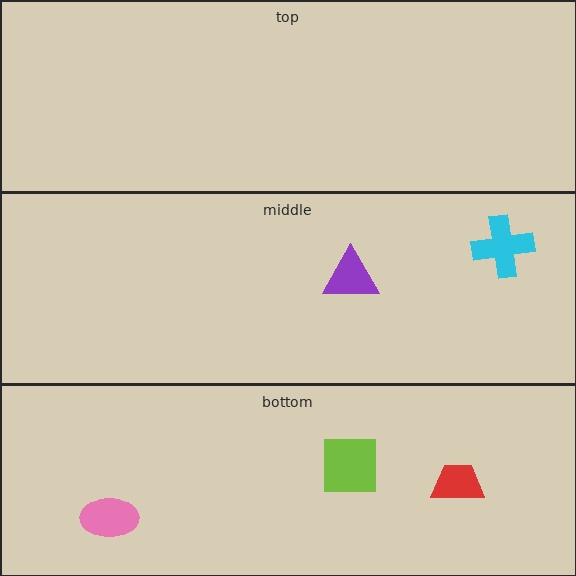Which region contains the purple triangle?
The middle region.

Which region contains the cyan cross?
The middle region.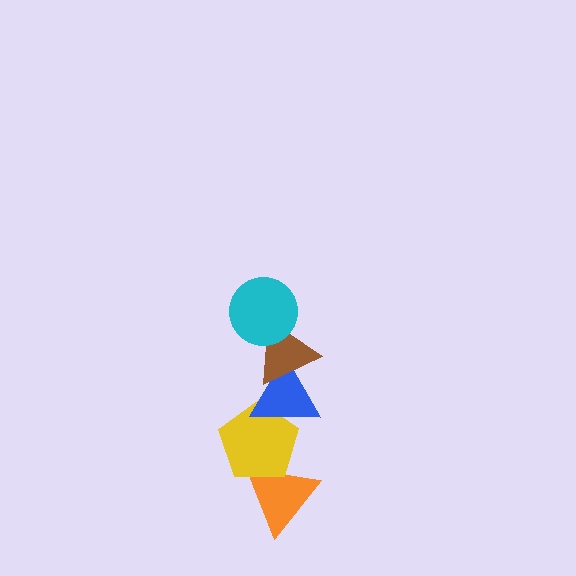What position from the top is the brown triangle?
The brown triangle is 2nd from the top.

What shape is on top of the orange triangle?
The yellow pentagon is on top of the orange triangle.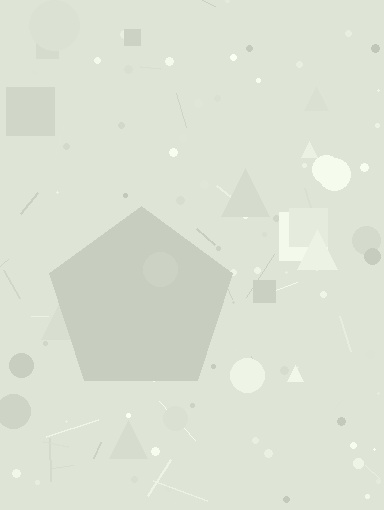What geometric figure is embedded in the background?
A pentagon is embedded in the background.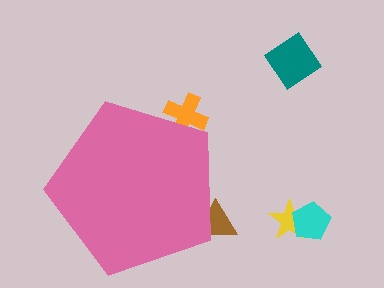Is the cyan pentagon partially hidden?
No, the cyan pentagon is fully visible.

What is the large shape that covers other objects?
A pink pentagon.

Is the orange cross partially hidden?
Yes, the orange cross is partially hidden behind the pink pentagon.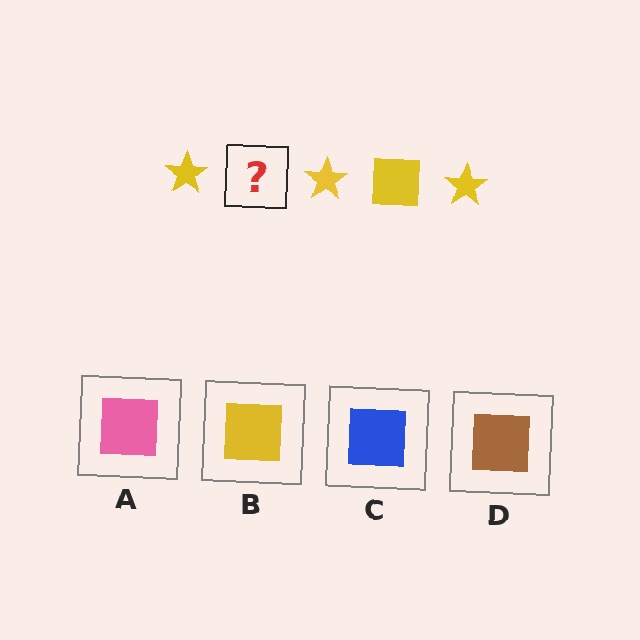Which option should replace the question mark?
Option B.